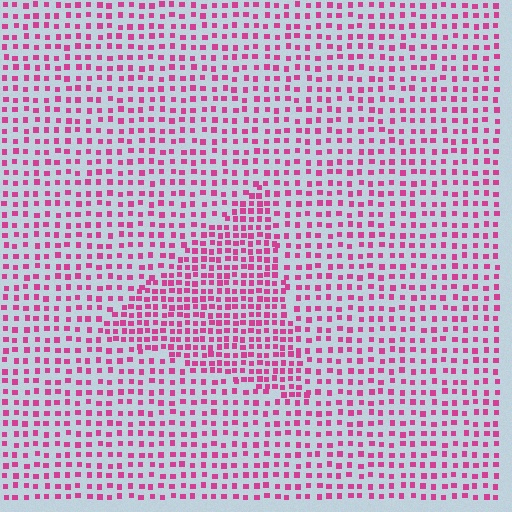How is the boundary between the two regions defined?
The boundary is defined by a change in element density (approximately 1.7x ratio). All elements are the same color, size, and shape.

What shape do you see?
I see a triangle.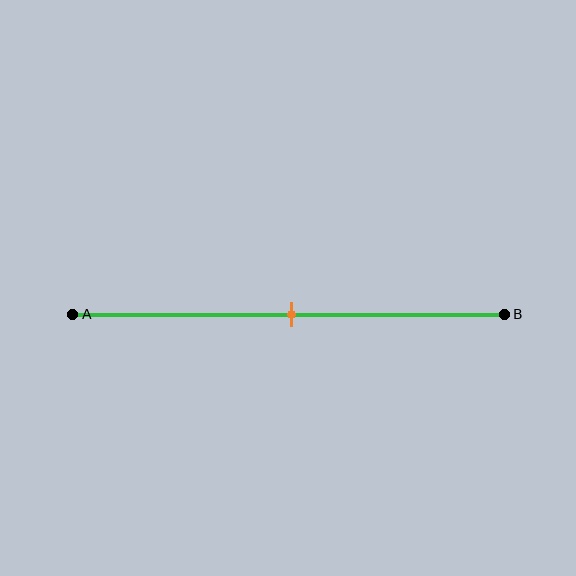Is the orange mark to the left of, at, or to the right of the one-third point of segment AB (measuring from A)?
The orange mark is to the right of the one-third point of segment AB.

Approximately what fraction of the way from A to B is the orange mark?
The orange mark is approximately 50% of the way from A to B.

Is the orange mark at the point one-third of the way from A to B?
No, the mark is at about 50% from A, not at the 33% one-third point.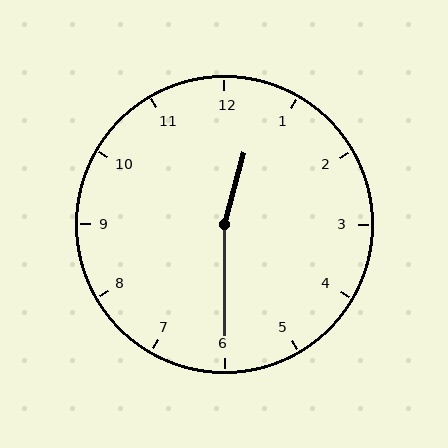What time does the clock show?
12:30.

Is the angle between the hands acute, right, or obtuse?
It is obtuse.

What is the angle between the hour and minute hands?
Approximately 165 degrees.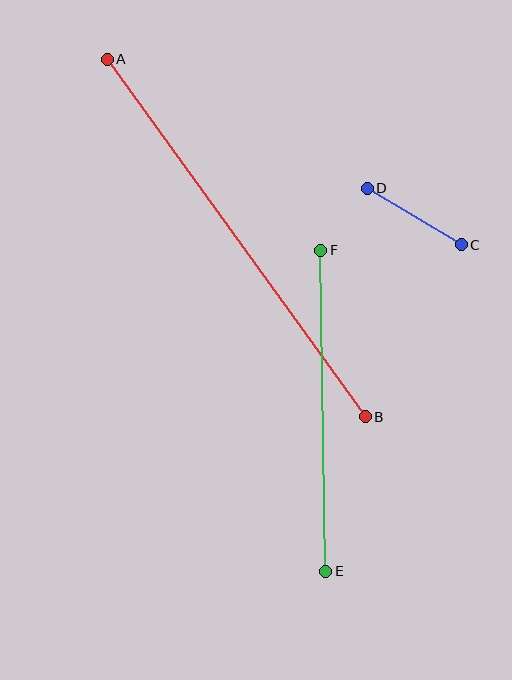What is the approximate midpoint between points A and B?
The midpoint is at approximately (236, 238) pixels.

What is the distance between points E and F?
The distance is approximately 321 pixels.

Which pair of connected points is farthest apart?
Points A and B are farthest apart.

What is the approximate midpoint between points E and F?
The midpoint is at approximately (323, 411) pixels.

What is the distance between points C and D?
The distance is approximately 110 pixels.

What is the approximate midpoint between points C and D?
The midpoint is at approximately (414, 216) pixels.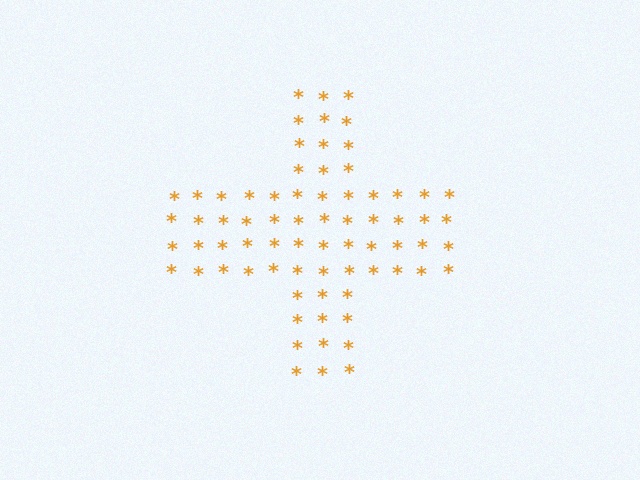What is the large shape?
The large shape is a cross.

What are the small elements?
The small elements are asterisks.